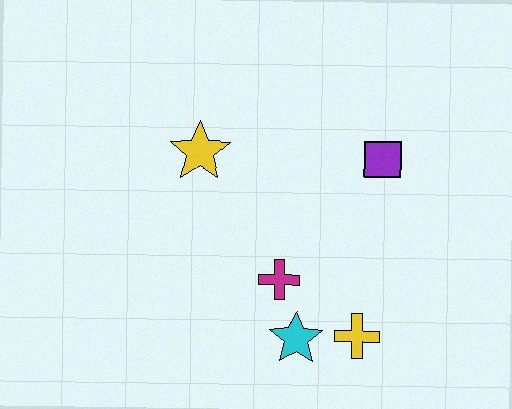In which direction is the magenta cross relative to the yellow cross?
The magenta cross is to the left of the yellow cross.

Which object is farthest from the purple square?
The cyan star is farthest from the purple square.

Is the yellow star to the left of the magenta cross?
Yes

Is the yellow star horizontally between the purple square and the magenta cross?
No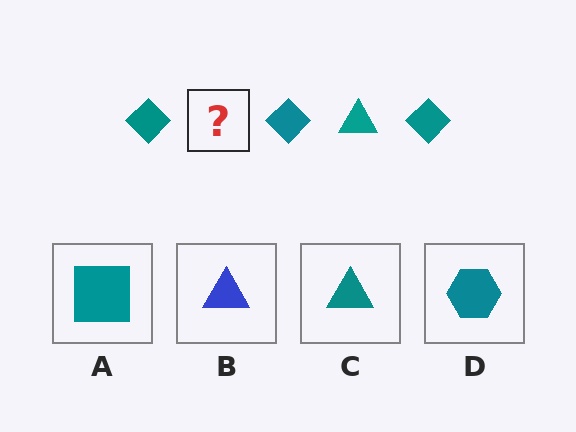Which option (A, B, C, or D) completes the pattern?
C.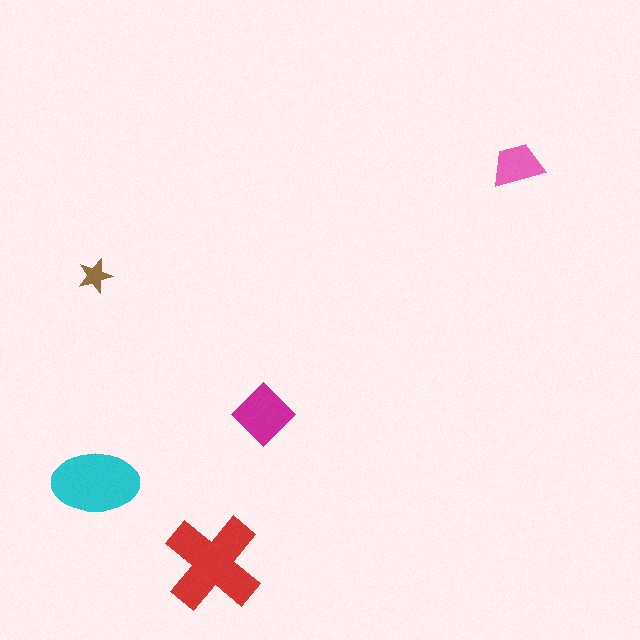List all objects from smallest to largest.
The brown star, the pink trapezoid, the magenta diamond, the cyan ellipse, the red cross.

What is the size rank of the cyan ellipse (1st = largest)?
2nd.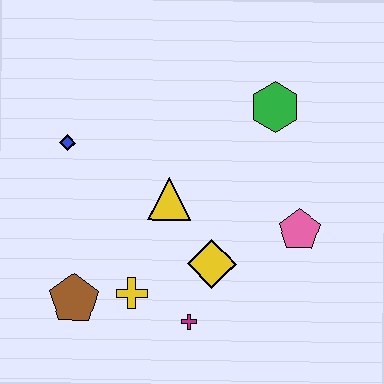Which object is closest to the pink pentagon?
The yellow diamond is closest to the pink pentagon.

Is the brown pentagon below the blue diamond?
Yes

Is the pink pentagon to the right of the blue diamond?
Yes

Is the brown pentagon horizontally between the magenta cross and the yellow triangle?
No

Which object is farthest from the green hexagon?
The brown pentagon is farthest from the green hexagon.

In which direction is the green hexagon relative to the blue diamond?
The green hexagon is to the right of the blue diamond.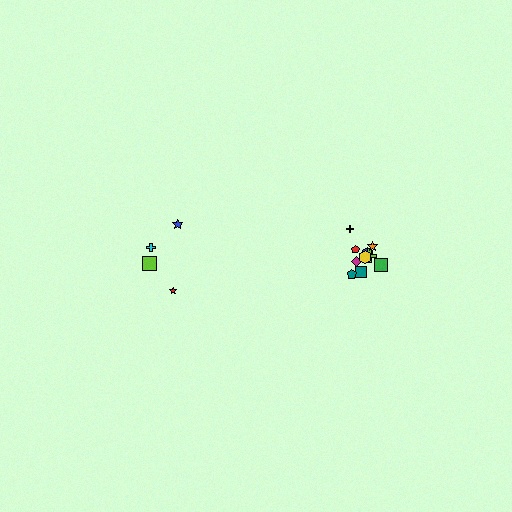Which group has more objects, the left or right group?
The right group.